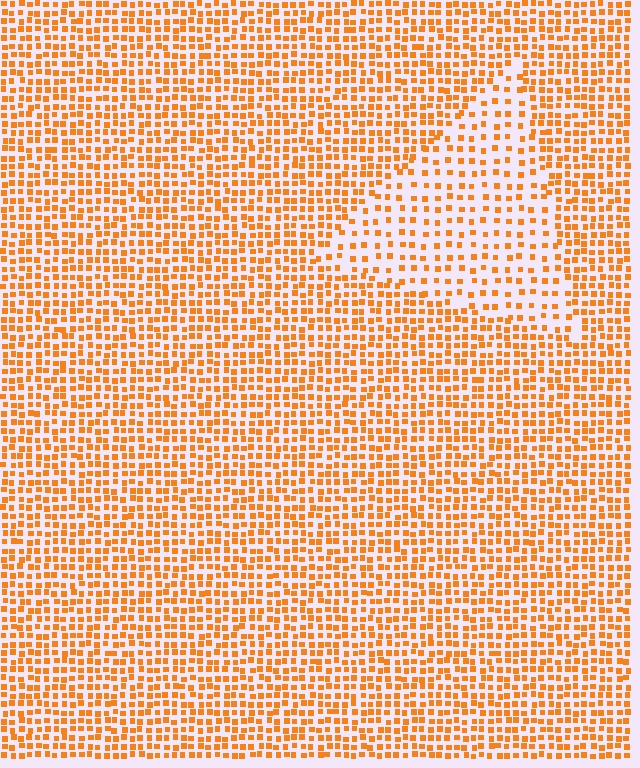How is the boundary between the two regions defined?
The boundary is defined by a change in element density (approximately 2.0x ratio). All elements are the same color, size, and shape.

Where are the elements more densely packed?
The elements are more densely packed outside the triangle boundary.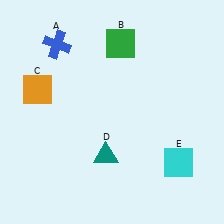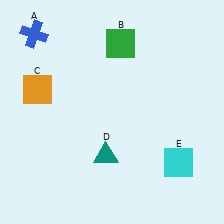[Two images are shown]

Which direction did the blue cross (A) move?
The blue cross (A) moved left.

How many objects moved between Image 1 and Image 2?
1 object moved between the two images.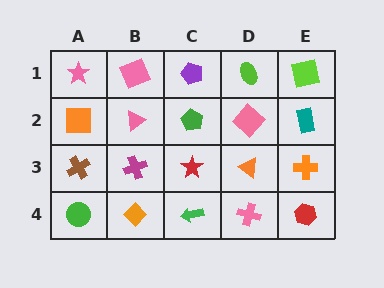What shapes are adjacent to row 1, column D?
A pink diamond (row 2, column D), a purple pentagon (row 1, column C), a lime square (row 1, column E).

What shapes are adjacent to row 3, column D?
A pink diamond (row 2, column D), a pink cross (row 4, column D), a red star (row 3, column C), an orange cross (row 3, column E).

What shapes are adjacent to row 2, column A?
A pink star (row 1, column A), a brown cross (row 3, column A), a pink triangle (row 2, column B).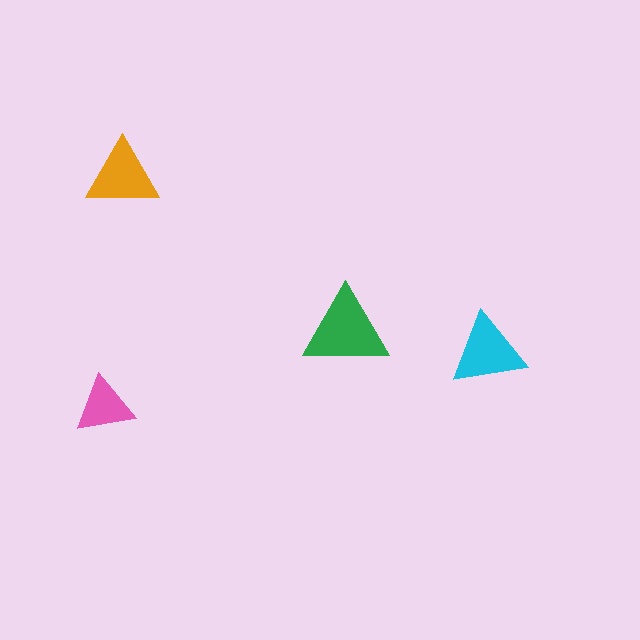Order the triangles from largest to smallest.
the green one, the cyan one, the orange one, the pink one.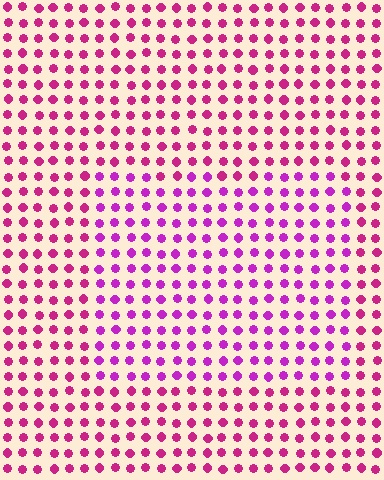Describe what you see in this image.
The image is filled with small magenta elements in a uniform arrangement. A rectangle-shaped region is visible where the elements are tinted to a slightly different hue, forming a subtle color boundary.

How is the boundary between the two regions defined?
The boundary is defined purely by a slight shift in hue (about 26 degrees). Spacing, size, and orientation are identical on both sides.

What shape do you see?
I see a rectangle.